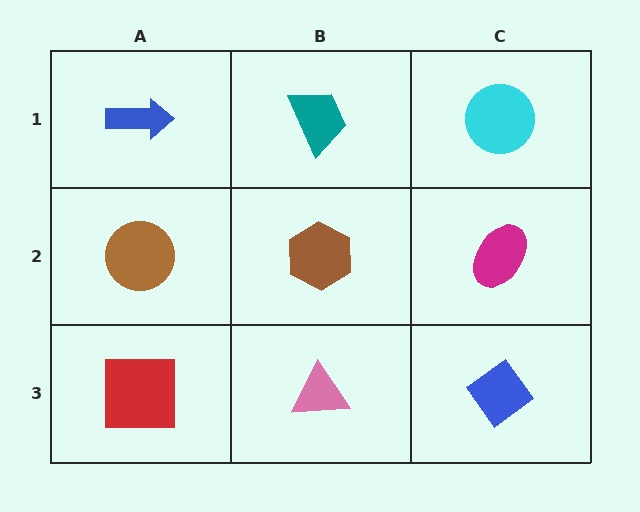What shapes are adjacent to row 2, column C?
A cyan circle (row 1, column C), a blue diamond (row 3, column C), a brown hexagon (row 2, column B).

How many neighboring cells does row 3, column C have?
2.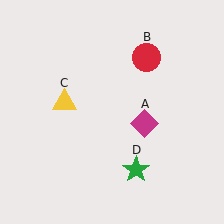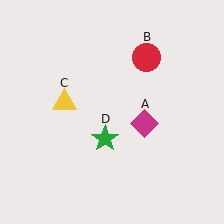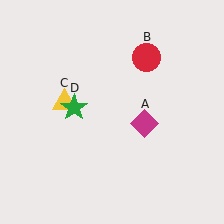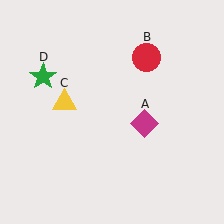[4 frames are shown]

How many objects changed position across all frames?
1 object changed position: green star (object D).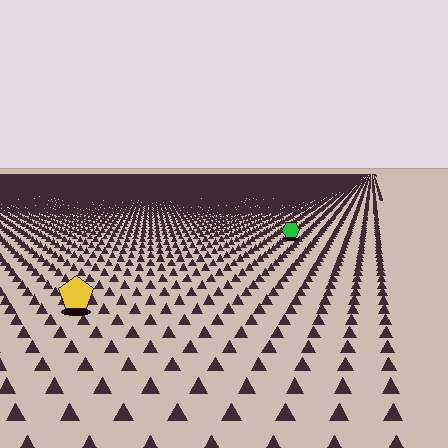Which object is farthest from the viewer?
The green hexagon is farthest from the viewer. It appears smaller and the ground texture around it is denser.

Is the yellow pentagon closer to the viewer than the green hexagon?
Yes. The yellow pentagon is closer — you can tell from the texture gradient: the ground texture is coarser near it.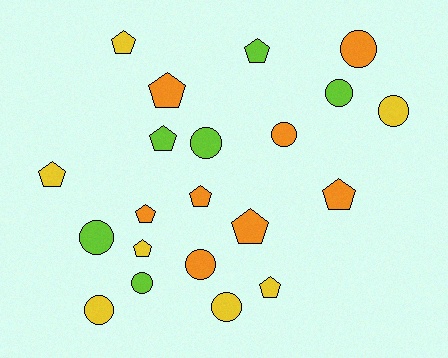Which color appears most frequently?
Orange, with 8 objects.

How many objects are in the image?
There are 21 objects.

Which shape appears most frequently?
Pentagon, with 11 objects.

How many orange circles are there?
There are 3 orange circles.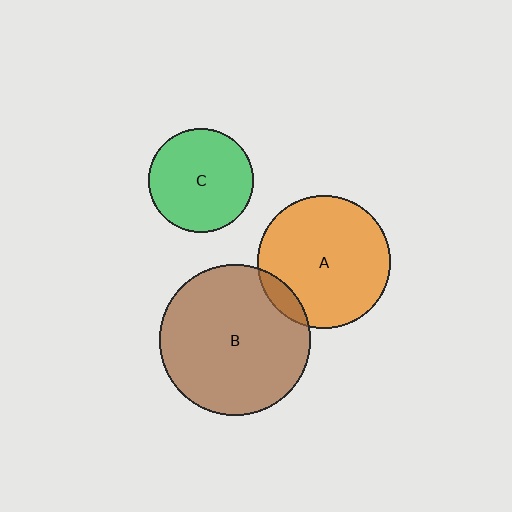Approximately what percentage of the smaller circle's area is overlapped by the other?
Approximately 10%.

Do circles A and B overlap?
Yes.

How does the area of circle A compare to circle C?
Approximately 1.6 times.